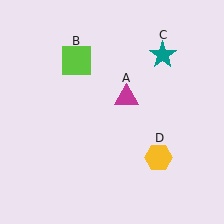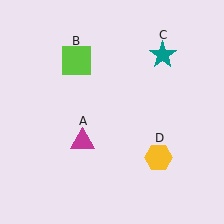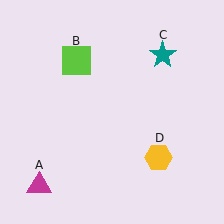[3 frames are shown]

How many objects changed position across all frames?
1 object changed position: magenta triangle (object A).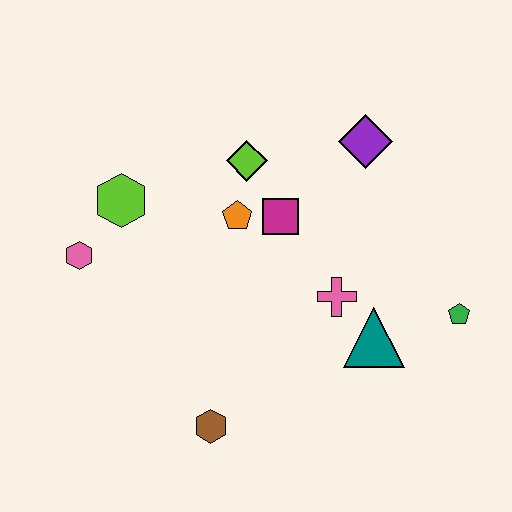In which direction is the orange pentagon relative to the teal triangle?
The orange pentagon is to the left of the teal triangle.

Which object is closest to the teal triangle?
The pink cross is closest to the teal triangle.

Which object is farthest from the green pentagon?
The pink hexagon is farthest from the green pentagon.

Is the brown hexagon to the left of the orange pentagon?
Yes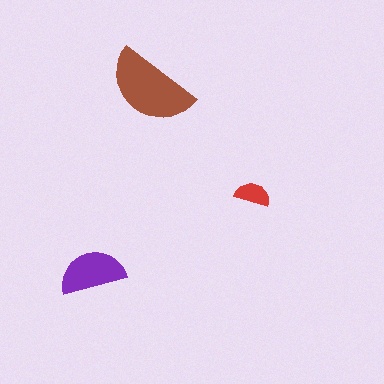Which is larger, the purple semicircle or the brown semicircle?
The brown one.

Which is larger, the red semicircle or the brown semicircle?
The brown one.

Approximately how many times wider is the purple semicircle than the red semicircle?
About 2 times wider.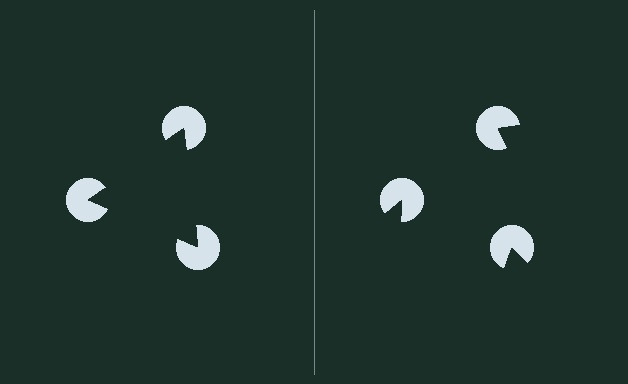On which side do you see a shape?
An illusory triangle appears on the left side. On the right side the wedge cuts are rotated, so no coherent shape forms.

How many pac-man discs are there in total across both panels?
6 — 3 on each side.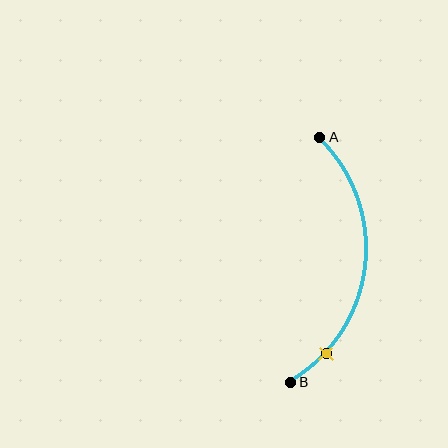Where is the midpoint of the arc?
The arc midpoint is the point on the curve farthest from the straight line joining A and B. It sits to the right of that line.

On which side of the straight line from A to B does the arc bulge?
The arc bulges to the right of the straight line connecting A and B.